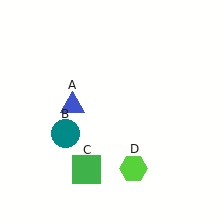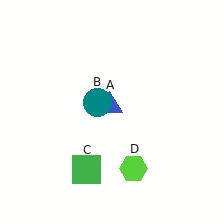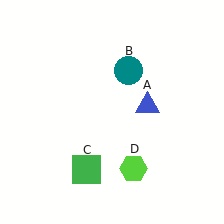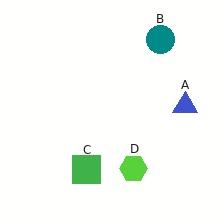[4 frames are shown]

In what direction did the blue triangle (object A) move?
The blue triangle (object A) moved right.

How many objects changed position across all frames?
2 objects changed position: blue triangle (object A), teal circle (object B).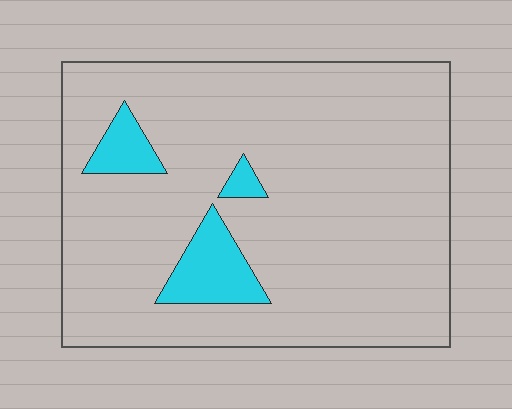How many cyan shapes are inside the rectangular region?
3.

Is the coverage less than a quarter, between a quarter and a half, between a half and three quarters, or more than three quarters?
Less than a quarter.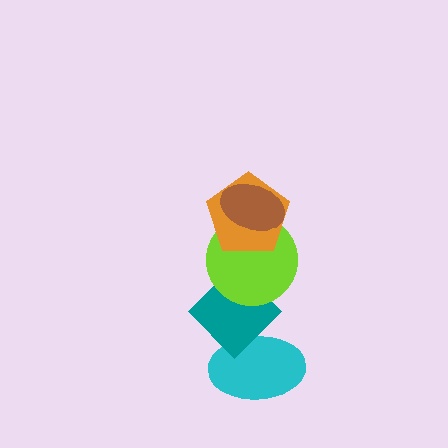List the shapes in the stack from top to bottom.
From top to bottom: the brown ellipse, the orange pentagon, the lime circle, the teal diamond, the cyan ellipse.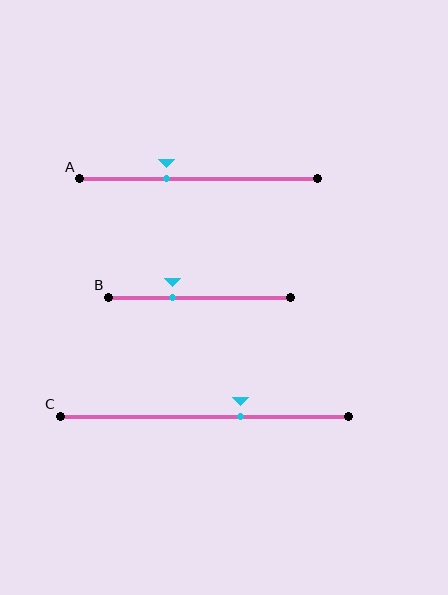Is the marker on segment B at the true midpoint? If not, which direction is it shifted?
No, the marker on segment B is shifted to the left by about 15% of the segment length.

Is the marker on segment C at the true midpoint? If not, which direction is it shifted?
No, the marker on segment C is shifted to the right by about 13% of the segment length.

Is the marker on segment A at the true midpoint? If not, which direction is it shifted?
No, the marker on segment A is shifted to the left by about 14% of the segment length.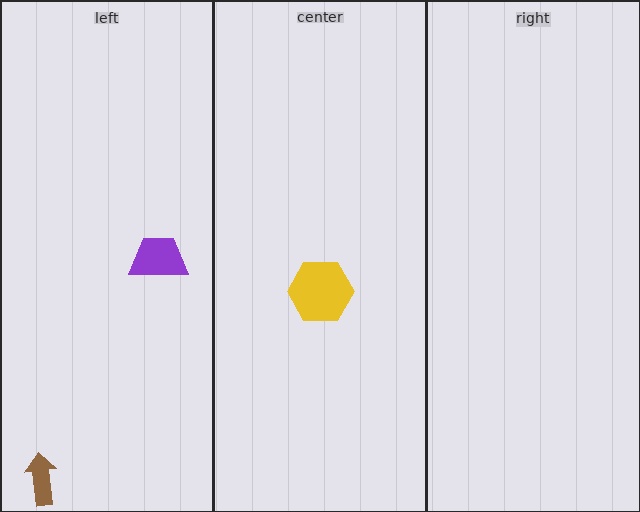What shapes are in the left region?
The purple trapezoid, the brown arrow.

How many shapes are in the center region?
1.